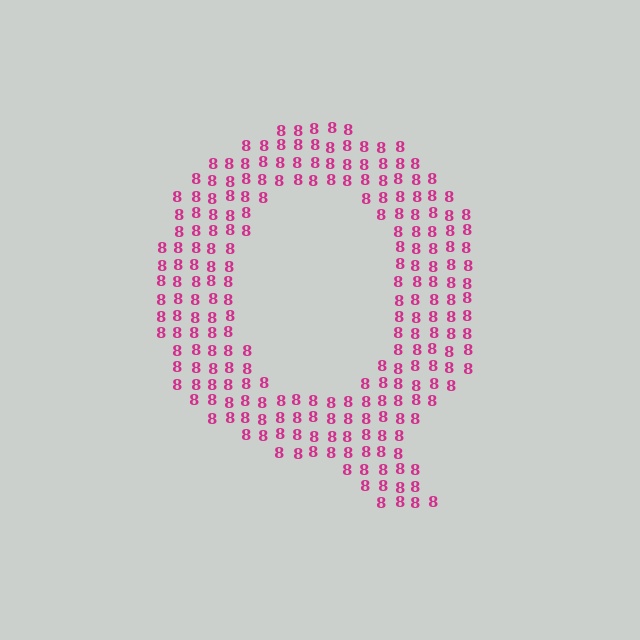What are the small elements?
The small elements are digit 8's.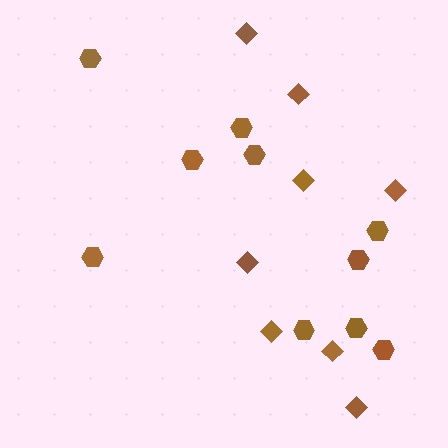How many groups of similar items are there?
There are 2 groups: one group of hexagons (10) and one group of diamonds (8).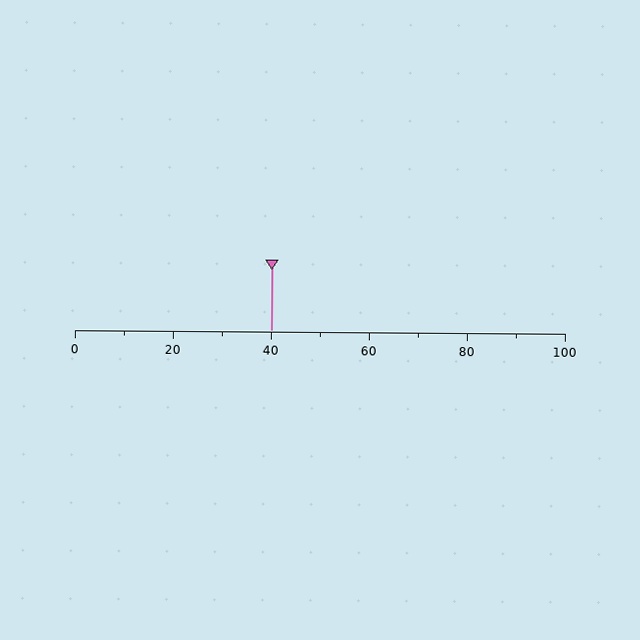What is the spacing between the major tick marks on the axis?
The major ticks are spaced 20 apart.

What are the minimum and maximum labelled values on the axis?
The axis runs from 0 to 100.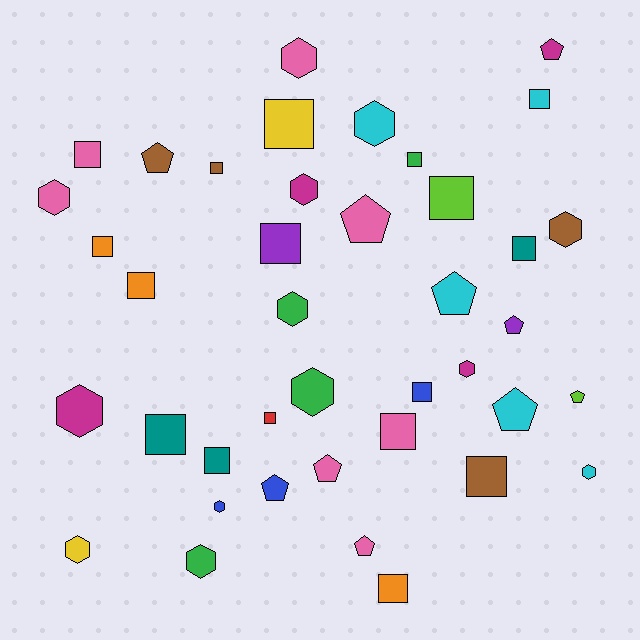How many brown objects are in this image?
There are 4 brown objects.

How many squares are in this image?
There are 17 squares.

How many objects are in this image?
There are 40 objects.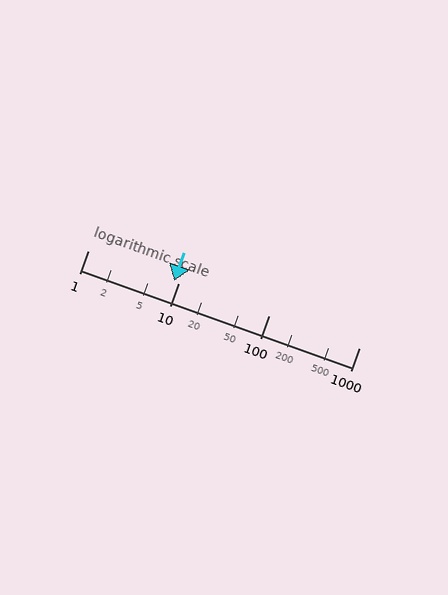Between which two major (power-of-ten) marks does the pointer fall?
The pointer is between 1 and 10.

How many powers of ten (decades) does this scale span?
The scale spans 3 decades, from 1 to 1000.